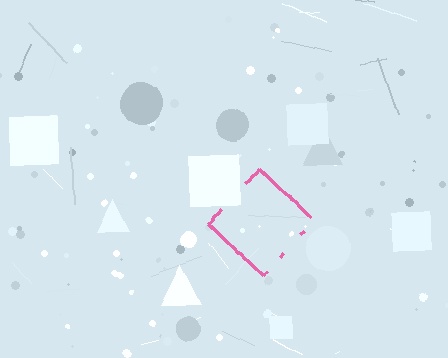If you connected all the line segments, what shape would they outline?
They would outline a diamond.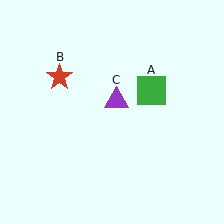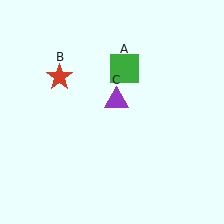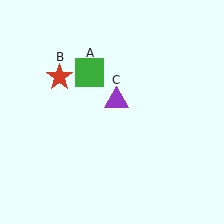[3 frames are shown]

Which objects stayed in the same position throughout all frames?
Red star (object B) and purple triangle (object C) remained stationary.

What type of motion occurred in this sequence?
The green square (object A) rotated counterclockwise around the center of the scene.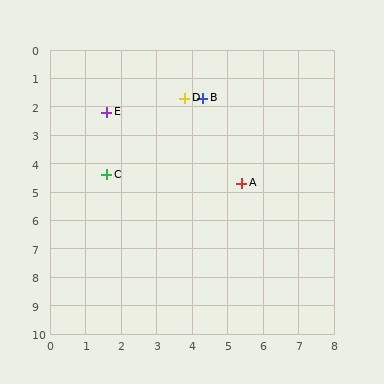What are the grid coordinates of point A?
Point A is at approximately (5.4, 4.7).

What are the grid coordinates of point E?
Point E is at approximately (1.6, 2.2).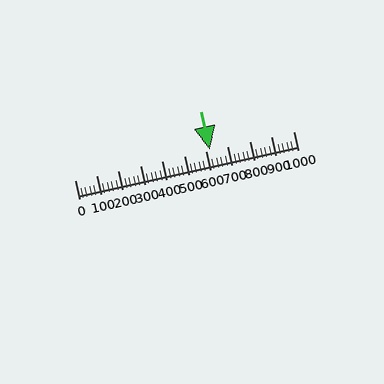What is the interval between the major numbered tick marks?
The major tick marks are spaced 100 units apart.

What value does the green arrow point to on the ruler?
The green arrow points to approximately 618.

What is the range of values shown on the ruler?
The ruler shows values from 0 to 1000.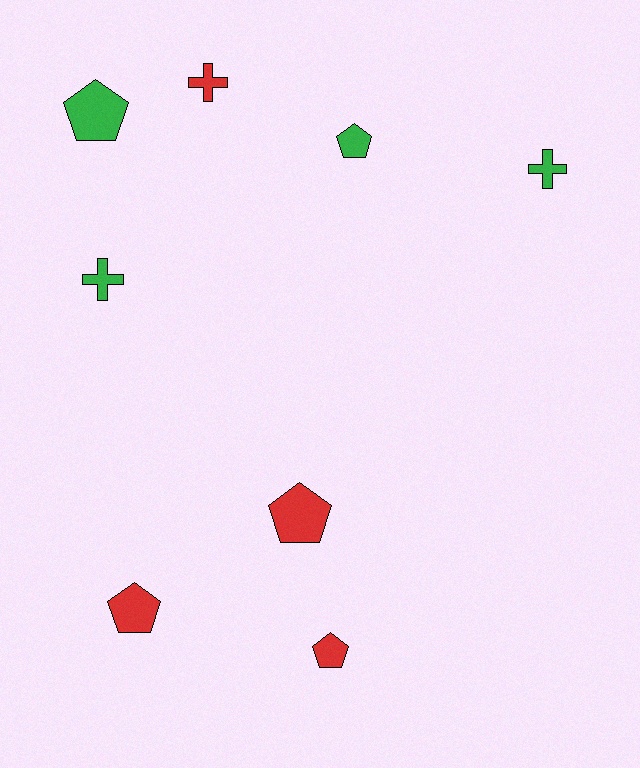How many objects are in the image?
There are 8 objects.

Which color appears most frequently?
Red, with 4 objects.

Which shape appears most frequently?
Pentagon, with 5 objects.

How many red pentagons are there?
There are 3 red pentagons.